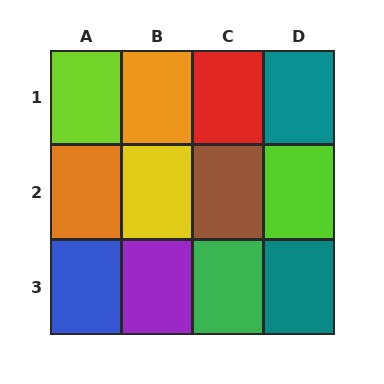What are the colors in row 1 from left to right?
Lime, orange, red, teal.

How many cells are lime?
2 cells are lime.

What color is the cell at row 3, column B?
Purple.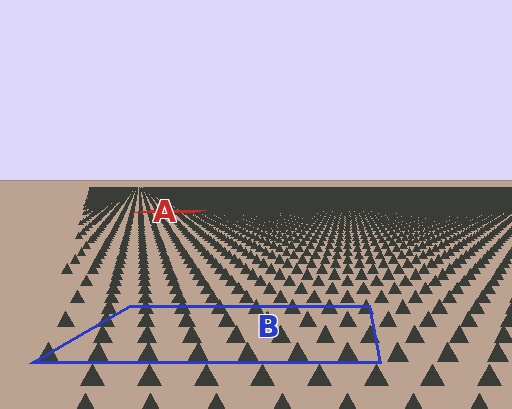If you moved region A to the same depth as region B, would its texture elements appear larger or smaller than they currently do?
They would appear larger. At a closer depth, the same texture elements are projected at a bigger on-screen size.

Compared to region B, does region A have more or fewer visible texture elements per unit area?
Region A has more texture elements per unit area — they are packed more densely because it is farther away.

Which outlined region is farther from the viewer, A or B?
Region A is farther from the viewer — the texture elements inside it appear smaller and more densely packed.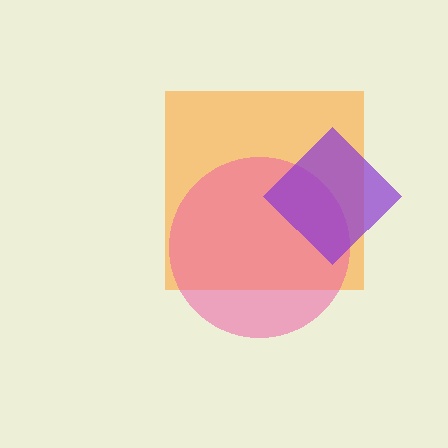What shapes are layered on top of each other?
The layered shapes are: an orange square, a pink circle, a purple diamond.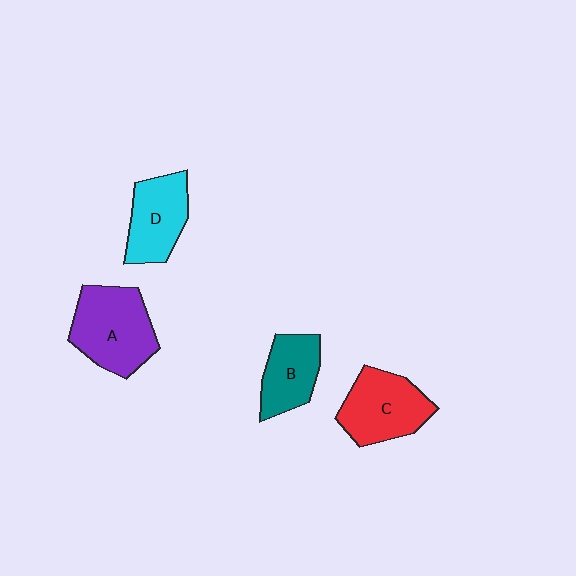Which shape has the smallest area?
Shape B (teal).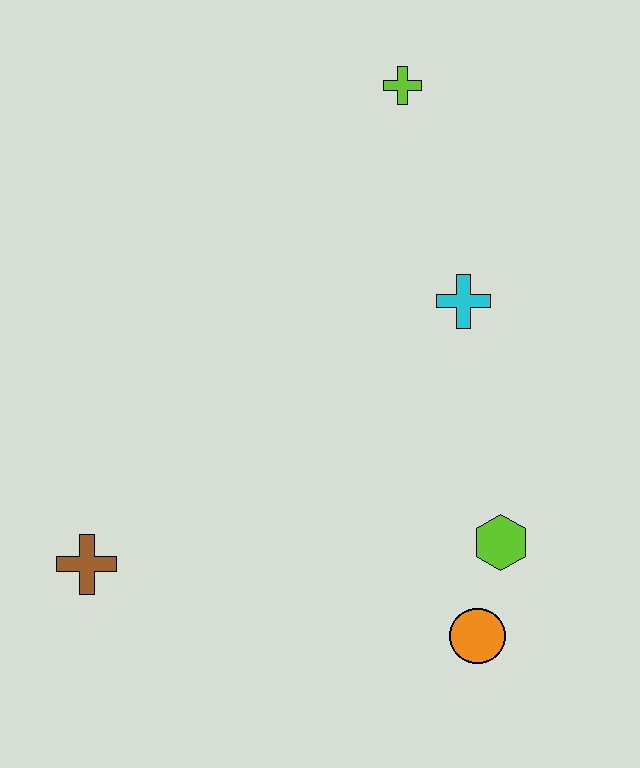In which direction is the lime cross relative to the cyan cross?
The lime cross is above the cyan cross.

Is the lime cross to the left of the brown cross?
No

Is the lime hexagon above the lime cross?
No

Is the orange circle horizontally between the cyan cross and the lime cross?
No